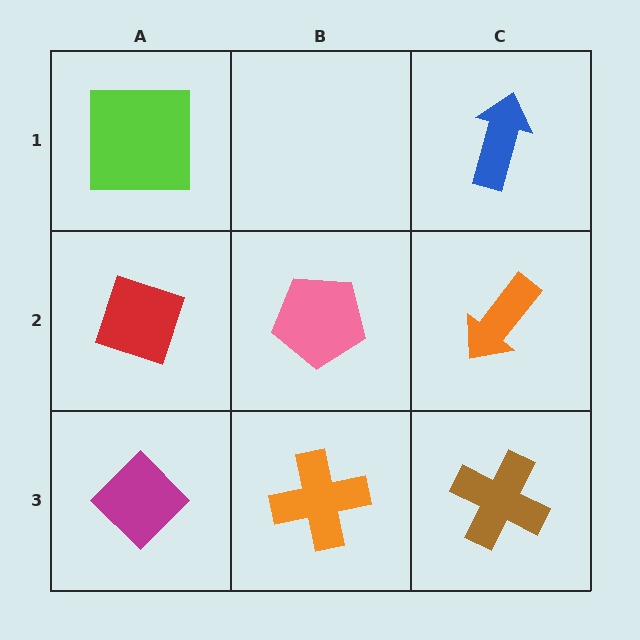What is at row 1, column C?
A blue arrow.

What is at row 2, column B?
A pink pentagon.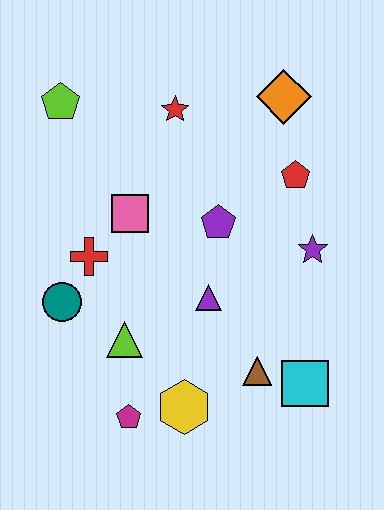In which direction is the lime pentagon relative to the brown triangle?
The lime pentagon is above the brown triangle.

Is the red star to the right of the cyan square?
No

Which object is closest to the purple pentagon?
The purple triangle is closest to the purple pentagon.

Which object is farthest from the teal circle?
The orange diamond is farthest from the teal circle.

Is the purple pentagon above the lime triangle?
Yes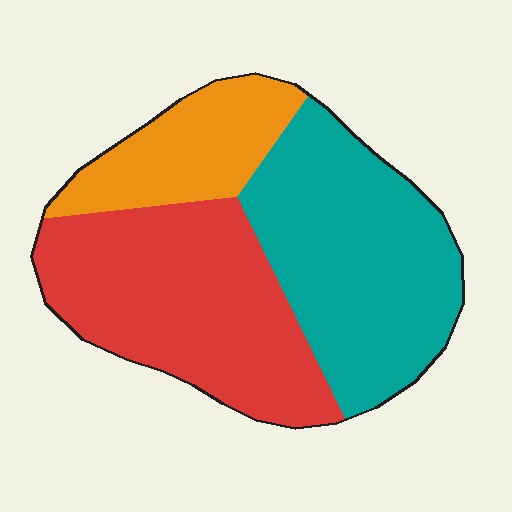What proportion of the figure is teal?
Teal takes up about two fifths (2/5) of the figure.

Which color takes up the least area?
Orange, at roughly 20%.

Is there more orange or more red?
Red.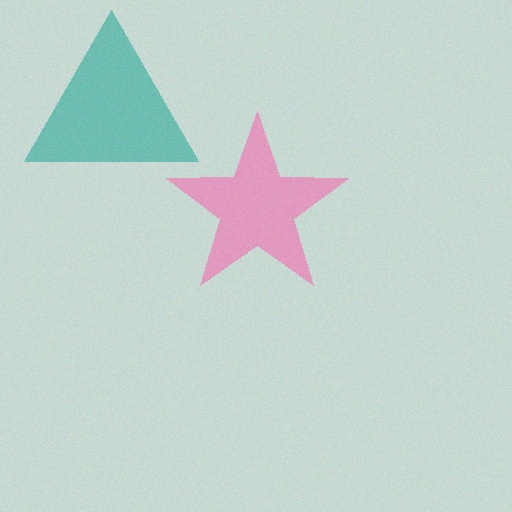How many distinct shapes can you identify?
There are 2 distinct shapes: a pink star, a teal triangle.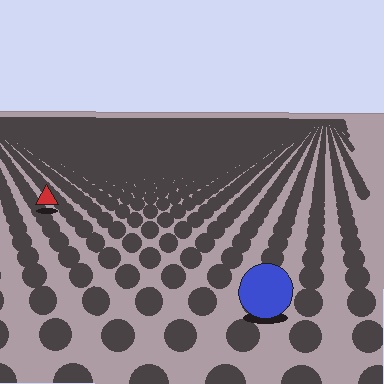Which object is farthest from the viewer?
The red triangle is farthest from the viewer. It appears smaller and the ground texture around it is denser.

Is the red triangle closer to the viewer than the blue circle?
No. The blue circle is closer — you can tell from the texture gradient: the ground texture is coarser near it.